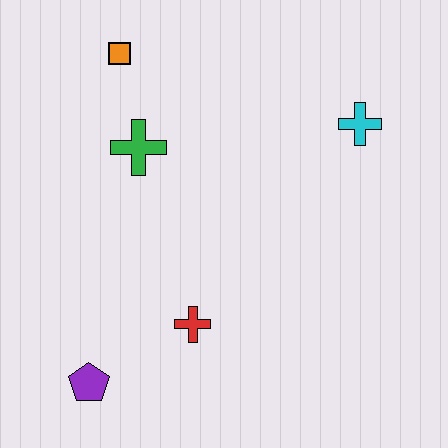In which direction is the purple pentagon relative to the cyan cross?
The purple pentagon is to the left of the cyan cross.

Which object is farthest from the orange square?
The purple pentagon is farthest from the orange square.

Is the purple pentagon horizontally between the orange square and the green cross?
No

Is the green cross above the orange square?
No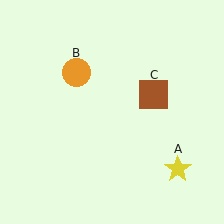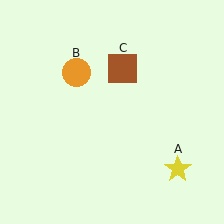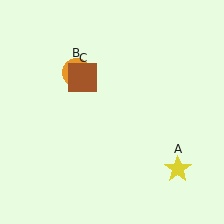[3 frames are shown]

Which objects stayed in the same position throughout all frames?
Yellow star (object A) and orange circle (object B) remained stationary.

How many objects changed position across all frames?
1 object changed position: brown square (object C).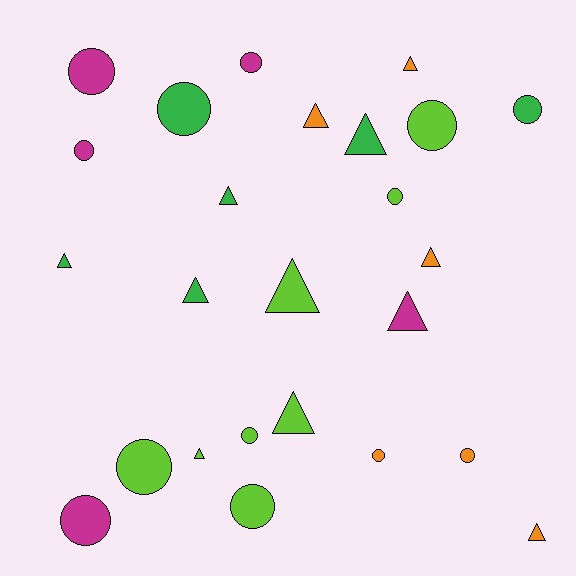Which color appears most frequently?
Lime, with 8 objects.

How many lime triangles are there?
There are 3 lime triangles.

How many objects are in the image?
There are 25 objects.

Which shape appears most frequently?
Circle, with 13 objects.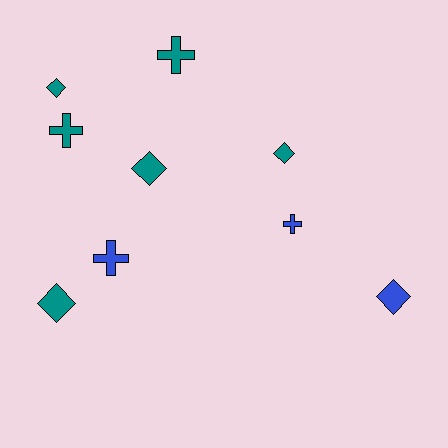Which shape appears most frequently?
Diamond, with 5 objects.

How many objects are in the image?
There are 9 objects.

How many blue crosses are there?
There are 2 blue crosses.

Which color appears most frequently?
Teal, with 6 objects.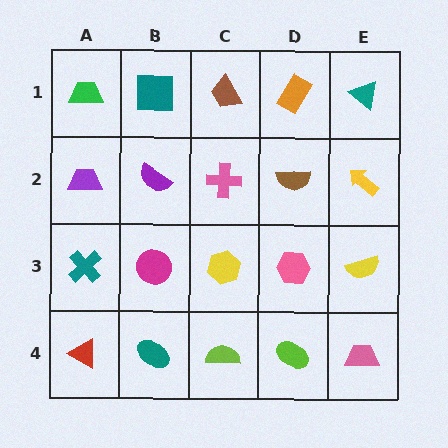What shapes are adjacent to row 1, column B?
A purple semicircle (row 2, column B), a green trapezoid (row 1, column A), a brown trapezoid (row 1, column C).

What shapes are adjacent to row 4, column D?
A pink hexagon (row 3, column D), a lime semicircle (row 4, column C), a pink trapezoid (row 4, column E).